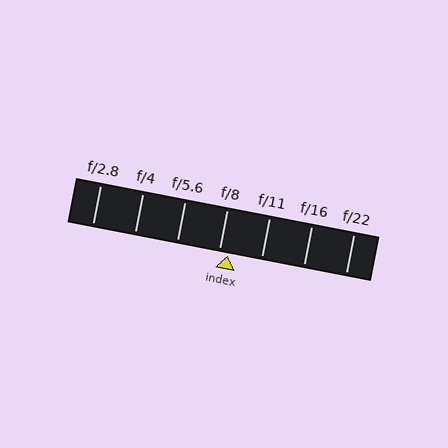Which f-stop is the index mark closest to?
The index mark is closest to f/8.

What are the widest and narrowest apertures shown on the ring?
The widest aperture shown is f/2.8 and the narrowest is f/22.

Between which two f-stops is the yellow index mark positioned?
The index mark is between f/8 and f/11.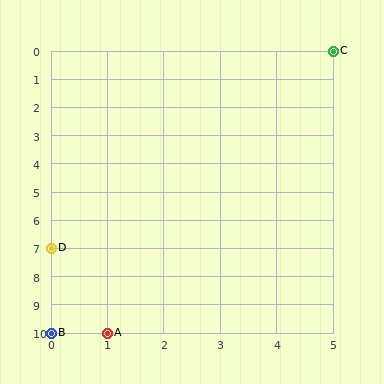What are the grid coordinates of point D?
Point D is at grid coordinates (0, 7).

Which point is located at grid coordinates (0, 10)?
Point B is at (0, 10).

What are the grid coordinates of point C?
Point C is at grid coordinates (5, 0).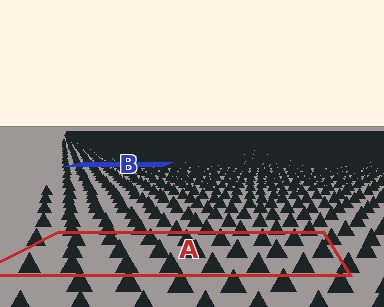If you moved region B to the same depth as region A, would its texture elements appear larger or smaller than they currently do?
They would appear larger. At a closer depth, the same texture elements are projected at a bigger on-screen size.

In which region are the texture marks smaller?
The texture marks are smaller in region B, because it is farther away.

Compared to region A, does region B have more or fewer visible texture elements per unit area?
Region B has more texture elements per unit area — they are packed more densely because it is farther away.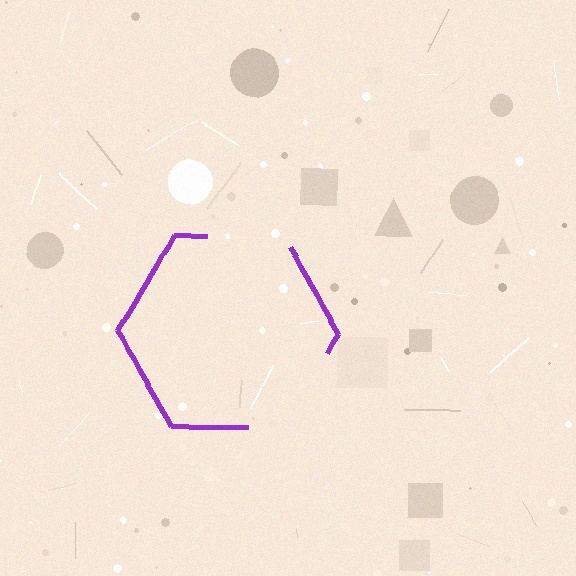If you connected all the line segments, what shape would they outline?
They would outline a hexagon.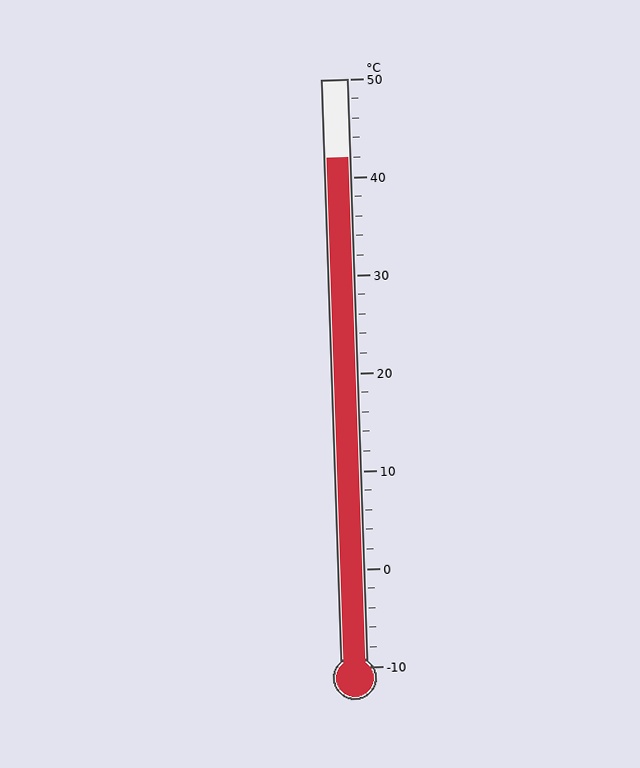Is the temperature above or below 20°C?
The temperature is above 20°C.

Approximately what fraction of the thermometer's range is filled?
The thermometer is filled to approximately 85% of its range.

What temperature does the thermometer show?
The thermometer shows approximately 42°C.